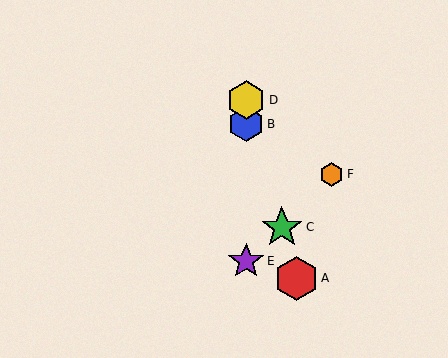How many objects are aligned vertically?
3 objects (B, D, E) are aligned vertically.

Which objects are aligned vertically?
Objects B, D, E are aligned vertically.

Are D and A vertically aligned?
No, D is at x≈246 and A is at x≈296.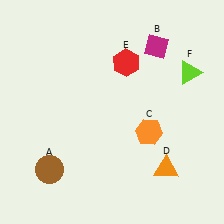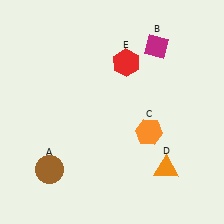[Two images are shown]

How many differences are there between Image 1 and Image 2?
There is 1 difference between the two images.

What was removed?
The lime triangle (F) was removed in Image 2.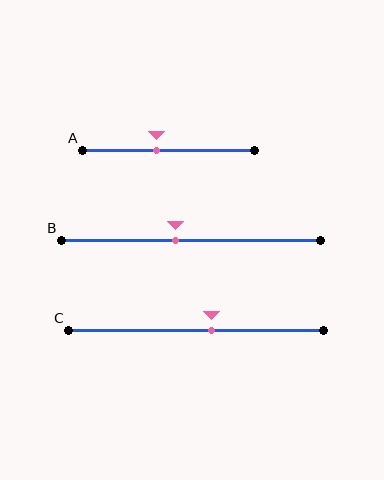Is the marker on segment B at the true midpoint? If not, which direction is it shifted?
No, the marker on segment B is shifted to the left by about 6% of the segment length.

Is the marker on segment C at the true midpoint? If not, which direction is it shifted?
No, the marker on segment C is shifted to the right by about 6% of the segment length.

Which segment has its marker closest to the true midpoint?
Segment C has its marker closest to the true midpoint.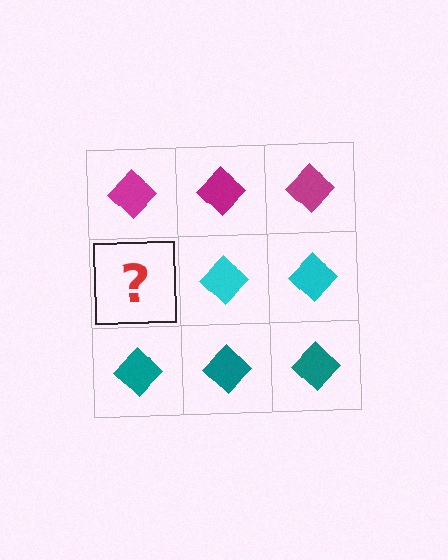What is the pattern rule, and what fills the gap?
The rule is that each row has a consistent color. The gap should be filled with a cyan diamond.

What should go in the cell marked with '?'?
The missing cell should contain a cyan diamond.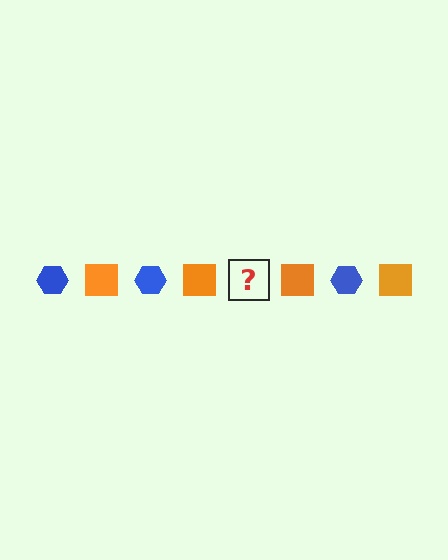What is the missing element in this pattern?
The missing element is a blue hexagon.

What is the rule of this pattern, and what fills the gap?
The rule is that the pattern alternates between blue hexagon and orange square. The gap should be filled with a blue hexagon.